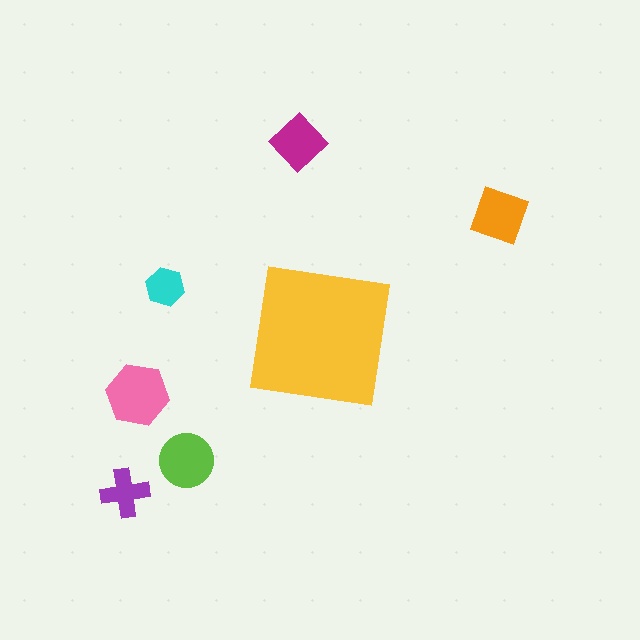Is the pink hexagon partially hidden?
No, the pink hexagon is fully visible.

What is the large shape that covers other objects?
A yellow square.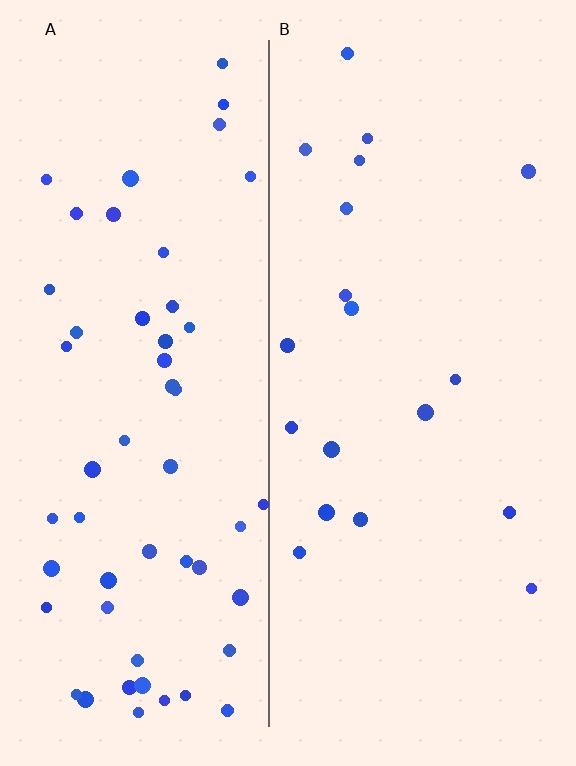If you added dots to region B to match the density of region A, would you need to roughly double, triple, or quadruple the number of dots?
Approximately triple.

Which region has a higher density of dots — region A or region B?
A (the left).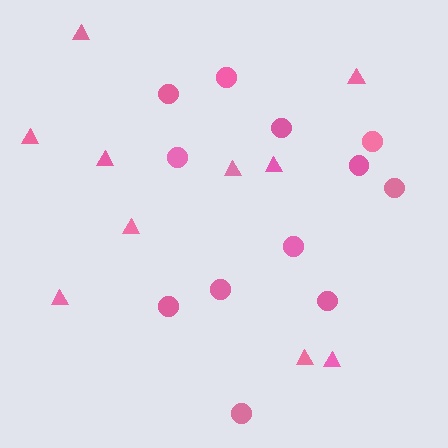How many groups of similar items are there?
There are 2 groups: one group of triangles (10) and one group of circles (12).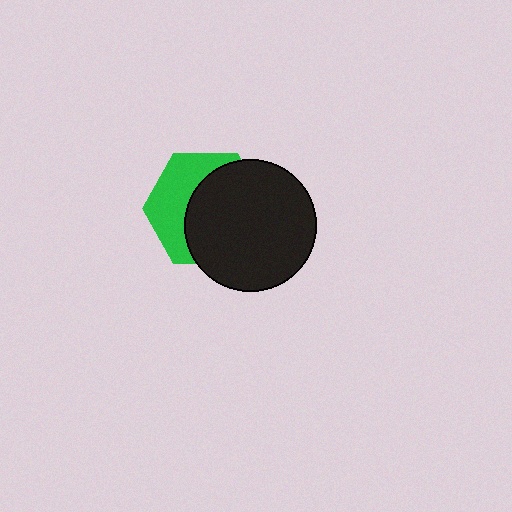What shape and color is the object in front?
The object in front is a black circle.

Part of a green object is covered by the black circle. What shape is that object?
It is a hexagon.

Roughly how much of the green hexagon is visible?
A small part of it is visible (roughly 41%).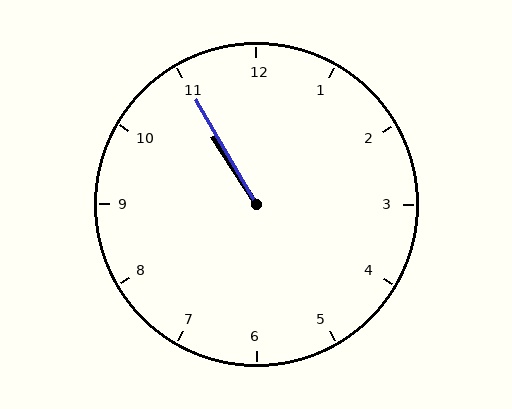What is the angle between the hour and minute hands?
Approximately 2 degrees.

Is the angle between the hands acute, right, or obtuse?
It is acute.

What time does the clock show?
10:55.